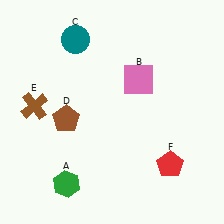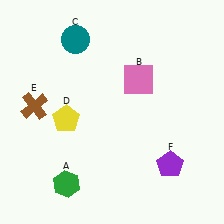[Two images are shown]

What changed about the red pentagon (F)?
In Image 1, F is red. In Image 2, it changed to purple.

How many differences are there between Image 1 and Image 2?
There are 2 differences between the two images.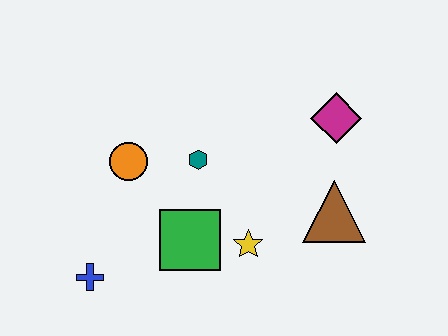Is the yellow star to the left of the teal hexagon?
No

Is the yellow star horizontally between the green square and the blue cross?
No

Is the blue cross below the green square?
Yes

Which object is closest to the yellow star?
The green square is closest to the yellow star.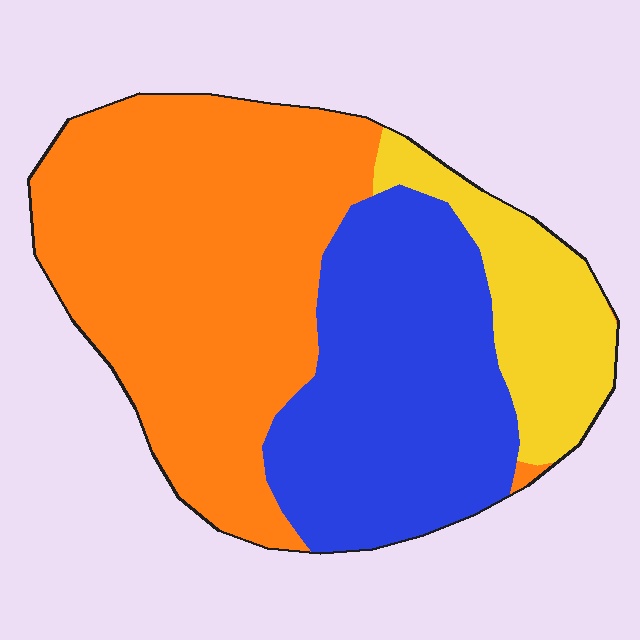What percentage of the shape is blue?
Blue covers around 35% of the shape.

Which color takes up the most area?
Orange, at roughly 50%.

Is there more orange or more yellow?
Orange.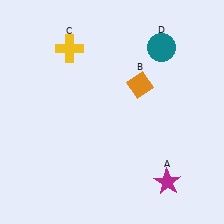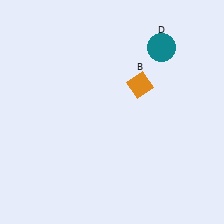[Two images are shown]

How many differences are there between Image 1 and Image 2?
There are 2 differences between the two images.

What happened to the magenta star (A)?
The magenta star (A) was removed in Image 2. It was in the bottom-right area of Image 1.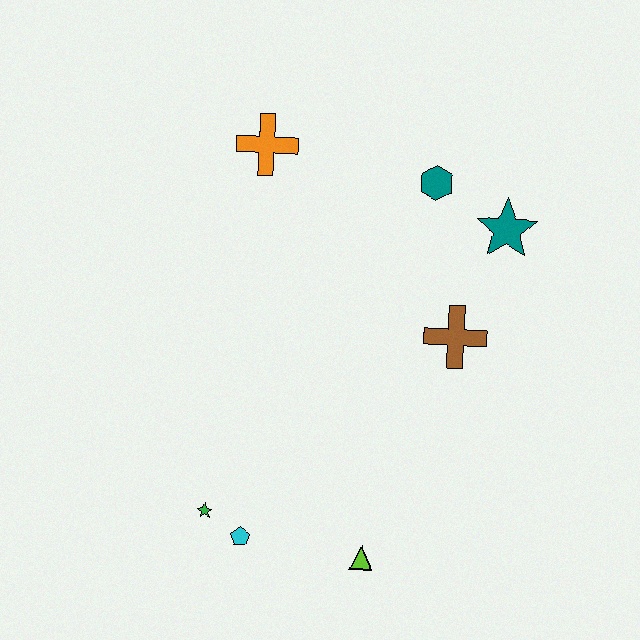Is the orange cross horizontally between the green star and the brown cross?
Yes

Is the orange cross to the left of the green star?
No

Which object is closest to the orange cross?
The teal hexagon is closest to the orange cross.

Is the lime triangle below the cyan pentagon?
Yes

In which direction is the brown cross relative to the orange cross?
The brown cross is to the right of the orange cross.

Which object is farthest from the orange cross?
The lime triangle is farthest from the orange cross.